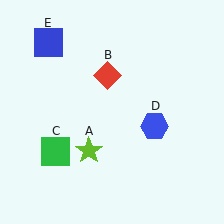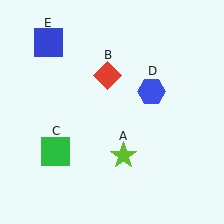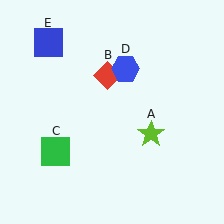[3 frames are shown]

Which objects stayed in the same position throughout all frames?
Red diamond (object B) and green square (object C) and blue square (object E) remained stationary.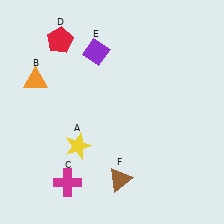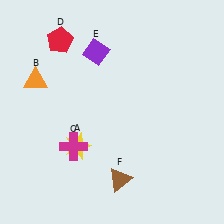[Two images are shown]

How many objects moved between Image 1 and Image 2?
1 object moved between the two images.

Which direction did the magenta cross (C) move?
The magenta cross (C) moved up.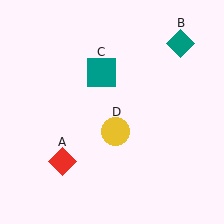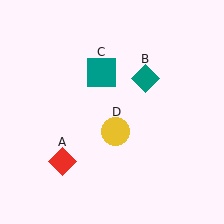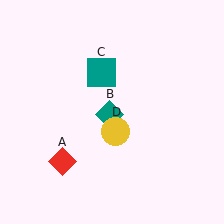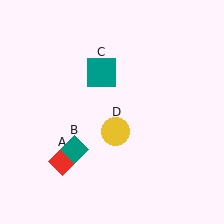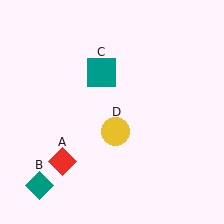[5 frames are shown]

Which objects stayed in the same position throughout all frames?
Red diamond (object A) and teal square (object C) and yellow circle (object D) remained stationary.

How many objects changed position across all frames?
1 object changed position: teal diamond (object B).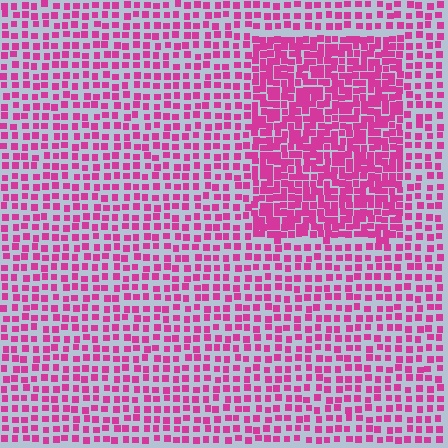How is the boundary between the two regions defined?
The boundary is defined by a change in element density (approximately 2.0x ratio). All elements are the same color, size, and shape.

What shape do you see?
I see a rectangle.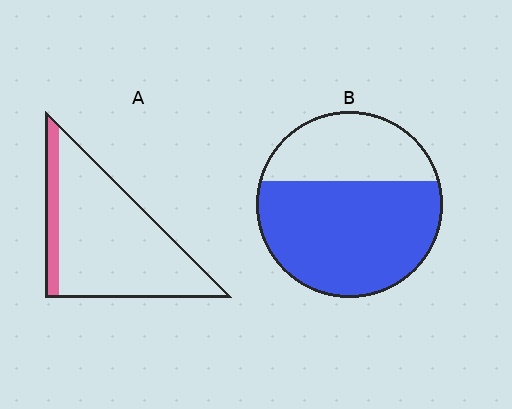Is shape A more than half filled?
No.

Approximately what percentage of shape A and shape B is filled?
A is approximately 15% and B is approximately 65%.